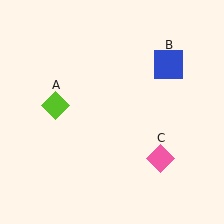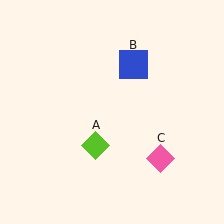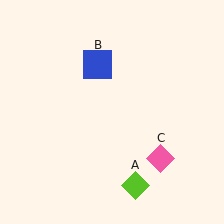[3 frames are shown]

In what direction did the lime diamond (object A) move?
The lime diamond (object A) moved down and to the right.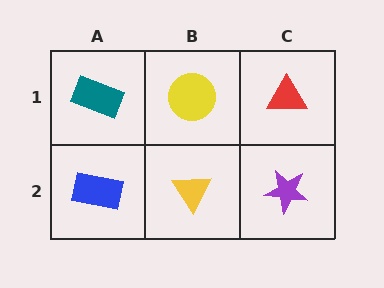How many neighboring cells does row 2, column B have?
3.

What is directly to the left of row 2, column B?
A blue rectangle.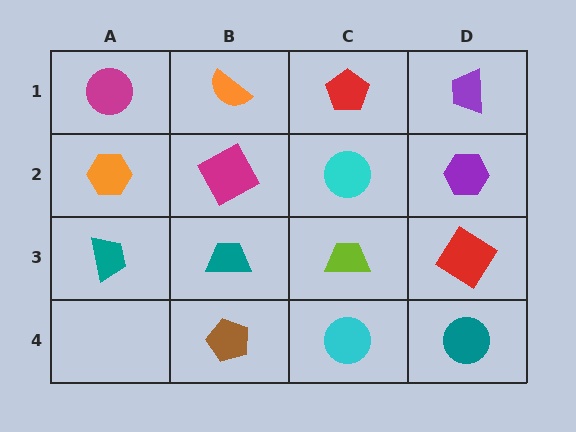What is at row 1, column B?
An orange semicircle.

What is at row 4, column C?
A cyan circle.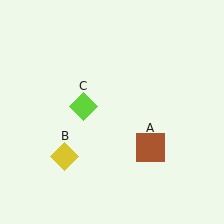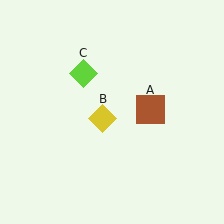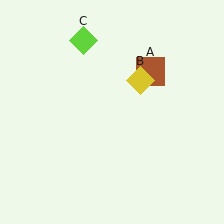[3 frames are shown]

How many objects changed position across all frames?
3 objects changed position: brown square (object A), yellow diamond (object B), lime diamond (object C).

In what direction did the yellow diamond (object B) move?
The yellow diamond (object B) moved up and to the right.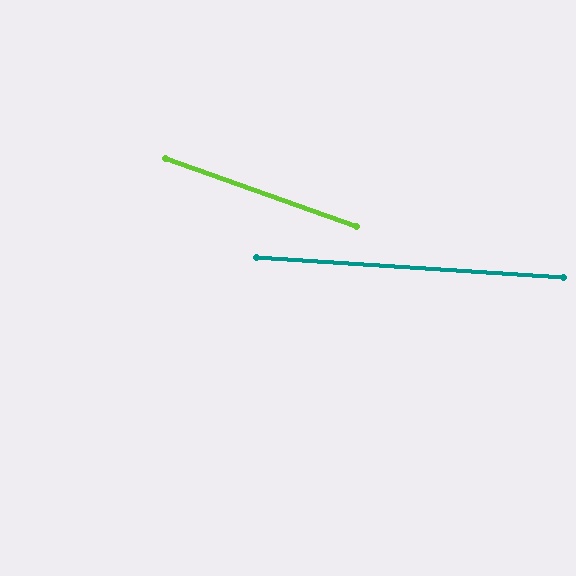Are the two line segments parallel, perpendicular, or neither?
Neither parallel nor perpendicular — they differ by about 16°.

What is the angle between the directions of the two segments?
Approximately 16 degrees.